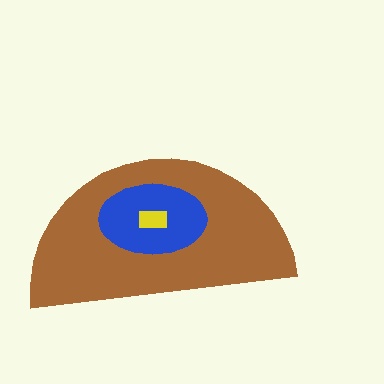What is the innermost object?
The yellow rectangle.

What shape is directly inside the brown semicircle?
The blue ellipse.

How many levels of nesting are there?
3.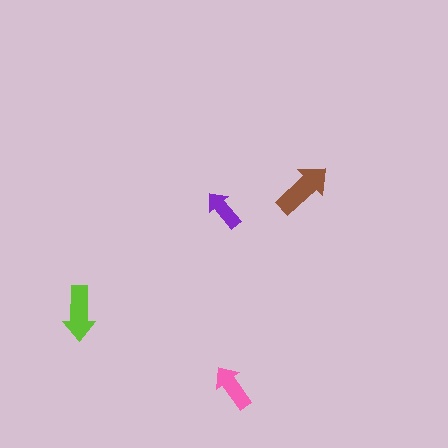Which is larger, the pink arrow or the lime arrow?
The lime one.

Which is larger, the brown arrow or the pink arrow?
The brown one.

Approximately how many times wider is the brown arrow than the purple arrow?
About 1.5 times wider.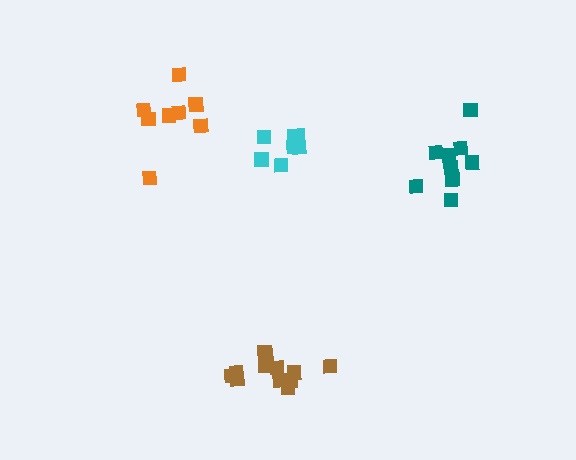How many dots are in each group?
Group 1: 9 dots, Group 2: 12 dots, Group 3: 7 dots, Group 4: 8 dots (36 total).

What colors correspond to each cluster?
The clusters are colored: teal, brown, cyan, orange.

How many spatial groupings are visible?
There are 4 spatial groupings.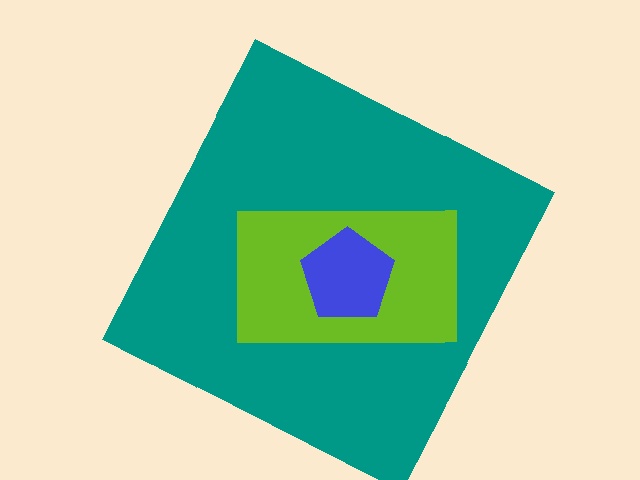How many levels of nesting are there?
3.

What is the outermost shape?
The teal square.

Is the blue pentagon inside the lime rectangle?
Yes.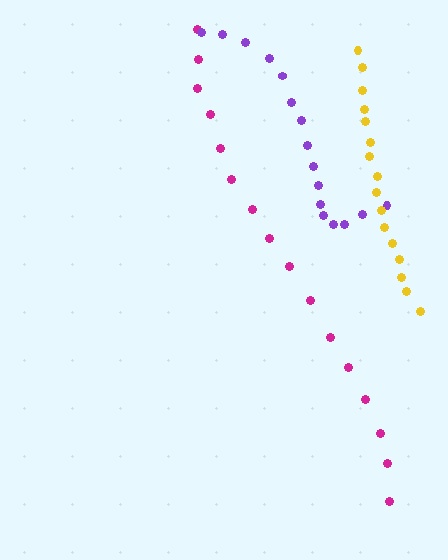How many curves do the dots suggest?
There are 3 distinct paths.